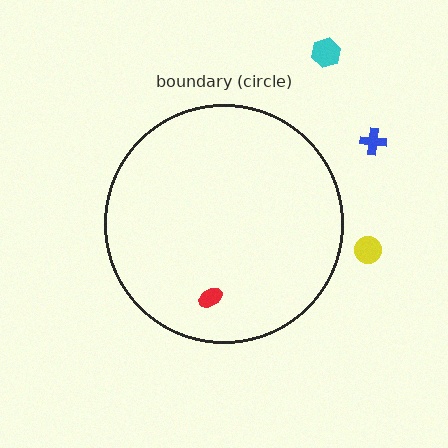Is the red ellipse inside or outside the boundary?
Inside.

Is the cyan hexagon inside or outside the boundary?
Outside.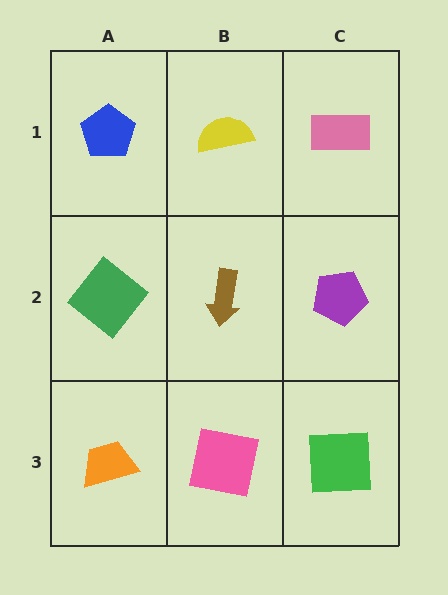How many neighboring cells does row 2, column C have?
3.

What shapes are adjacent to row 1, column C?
A purple pentagon (row 2, column C), a yellow semicircle (row 1, column B).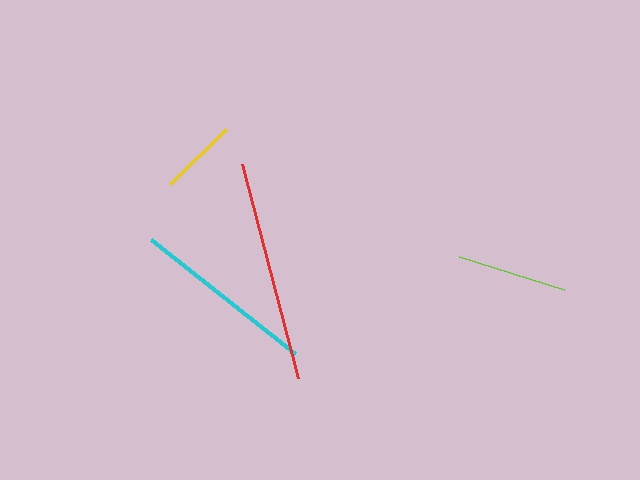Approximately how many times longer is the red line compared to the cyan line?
The red line is approximately 1.2 times the length of the cyan line.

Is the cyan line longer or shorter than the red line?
The red line is longer than the cyan line.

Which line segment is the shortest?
The yellow line is the shortest at approximately 78 pixels.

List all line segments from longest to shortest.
From longest to shortest: red, cyan, lime, yellow.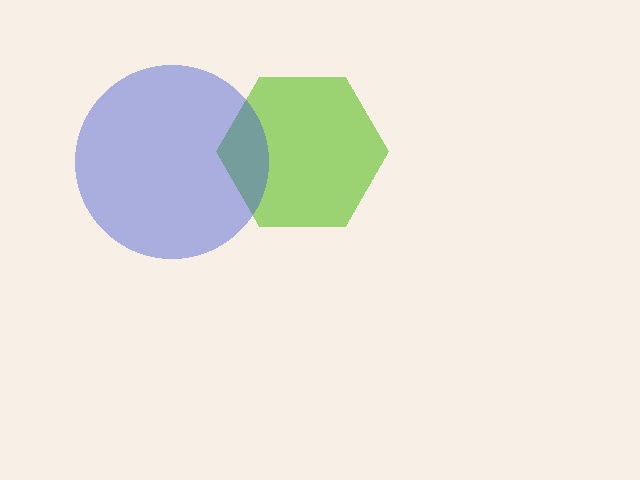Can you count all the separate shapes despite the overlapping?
Yes, there are 2 separate shapes.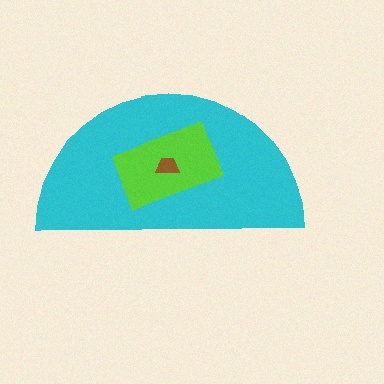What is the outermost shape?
The cyan semicircle.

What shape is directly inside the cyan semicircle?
The lime rectangle.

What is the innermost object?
The brown trapezoid.